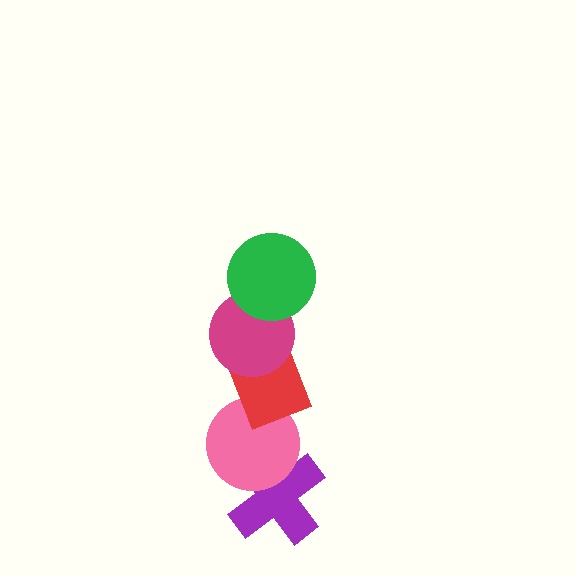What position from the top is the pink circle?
The pink circle is 4th from the top.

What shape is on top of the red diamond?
The magenta circle is on top of the red diamond.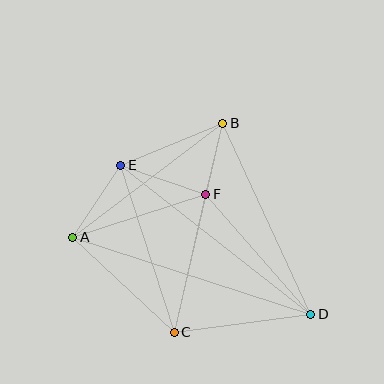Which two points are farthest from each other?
Points A and D are farthest from each other.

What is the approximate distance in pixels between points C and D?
The distance between C and D is approximately 138 pixels.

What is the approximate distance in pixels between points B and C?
The distance between B and C is approximately 215 pixels.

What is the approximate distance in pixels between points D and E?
The distance between D and E is approximately 241 pixels.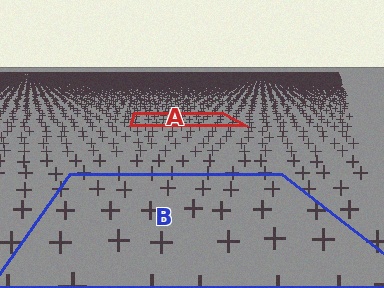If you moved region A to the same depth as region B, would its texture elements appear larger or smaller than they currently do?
They would appear larger. At a closer depth, the same texture elements are projected at a bigger on-screen size.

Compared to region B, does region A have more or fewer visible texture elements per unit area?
Region A has more texture elements per unit area — they are packed more densely because it is farther away.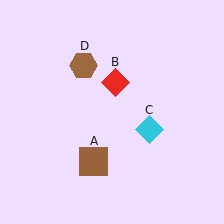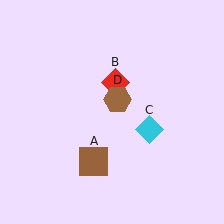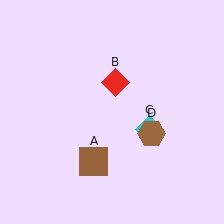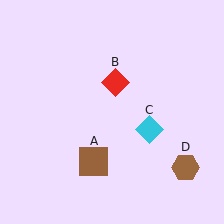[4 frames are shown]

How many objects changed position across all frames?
1 object changed position: brown hexagon (object D).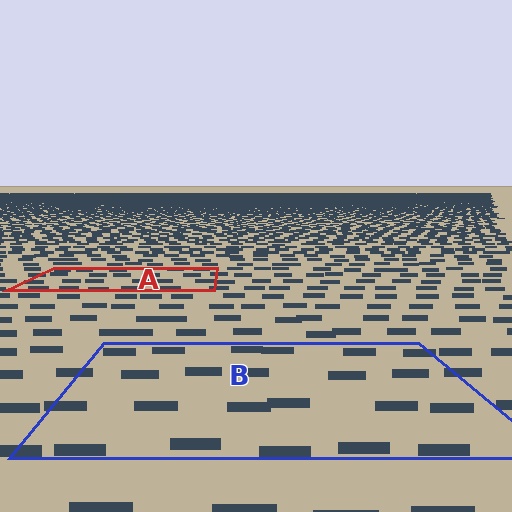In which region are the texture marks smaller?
The texture marks are smaller in region A, because it is farther away.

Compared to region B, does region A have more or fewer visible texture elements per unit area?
Region A has more texture elements per unit area — they are packed more densely because it is farther away.